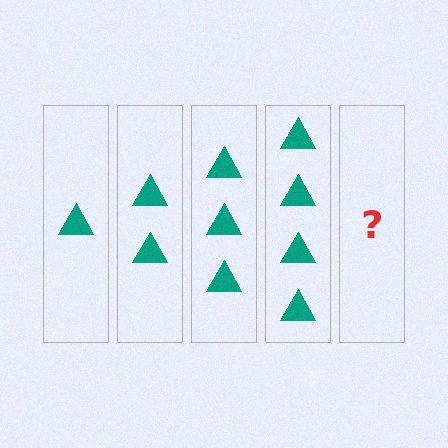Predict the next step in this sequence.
The next step is 5 triangles.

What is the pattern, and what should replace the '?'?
The pattern is that each step adds one more triangle. The '?' should be 5 triangles.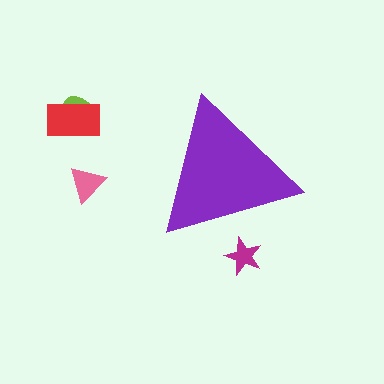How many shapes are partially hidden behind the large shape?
1 shape is partially hidden.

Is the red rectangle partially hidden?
No, the red rectangle is fully visible.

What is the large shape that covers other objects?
A purple triangle.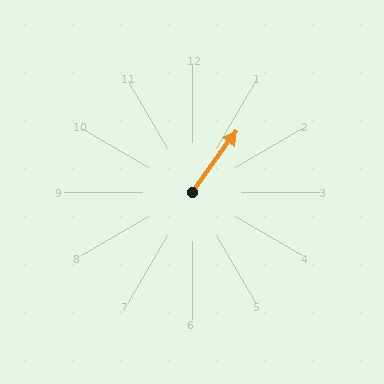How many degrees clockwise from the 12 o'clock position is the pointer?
Approximately 36 degrees.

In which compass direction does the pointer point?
Northeast.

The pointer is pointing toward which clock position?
Roughly 1 o'clock.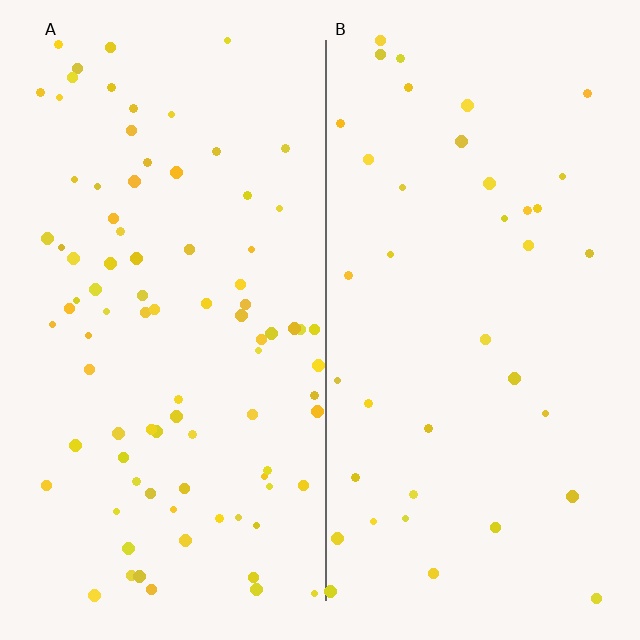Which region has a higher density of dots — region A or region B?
A (the left).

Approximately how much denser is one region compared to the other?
Approximately 2.3× — region A over region B.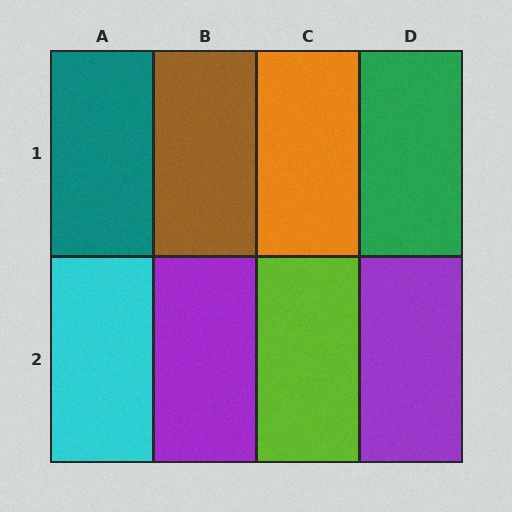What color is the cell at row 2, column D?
Purple.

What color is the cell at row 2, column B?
Purple.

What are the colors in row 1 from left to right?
Teal, brown, orange, green.